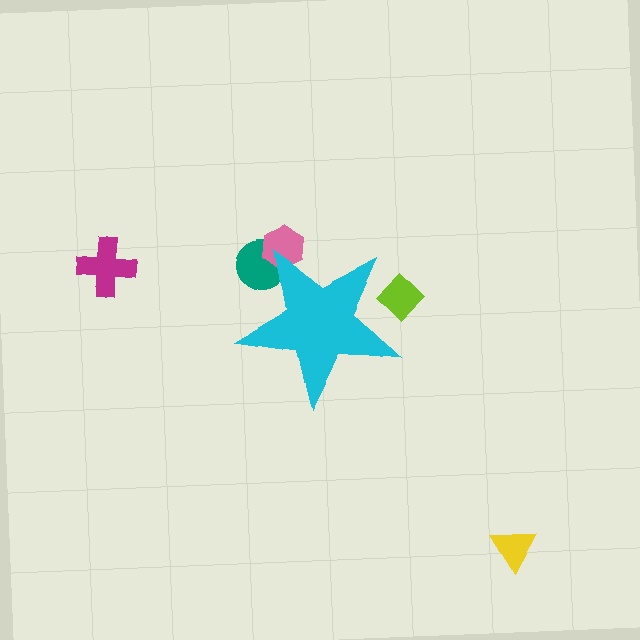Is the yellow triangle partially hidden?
No, the yellow triangle is fully visible.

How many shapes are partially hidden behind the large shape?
3 shapes are partially hidden.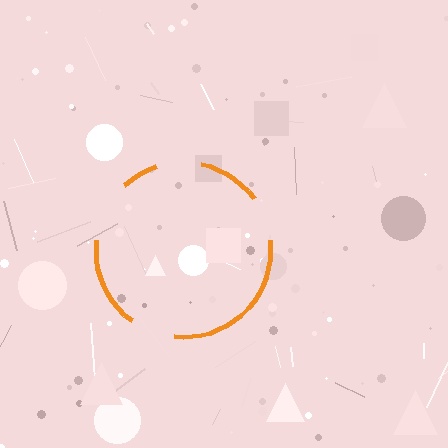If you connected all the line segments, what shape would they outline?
They would outline a circle.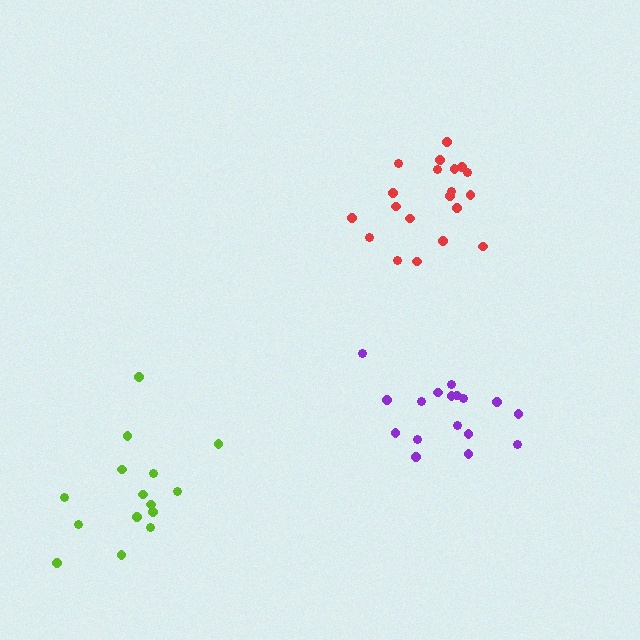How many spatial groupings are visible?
There are 3 spatial groupings.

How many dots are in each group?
Group 1: 17 dots, Group 2: 20 dots, Group 3: 15 dots (52 total).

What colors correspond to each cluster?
The clusters are colored: purple, red, lime.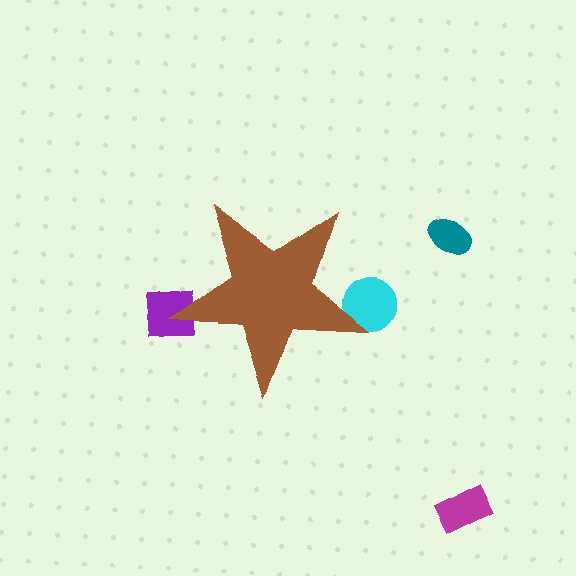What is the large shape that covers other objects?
A brown star.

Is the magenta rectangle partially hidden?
No, the magenta rectangle is fully visible.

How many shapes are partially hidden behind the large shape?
2 shapes are partially hidden.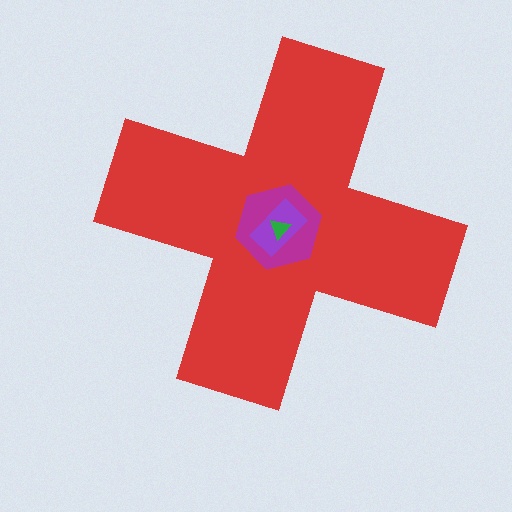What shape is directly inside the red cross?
The magenta hexagon.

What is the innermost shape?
The green triangle.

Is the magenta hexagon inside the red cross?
Yes.